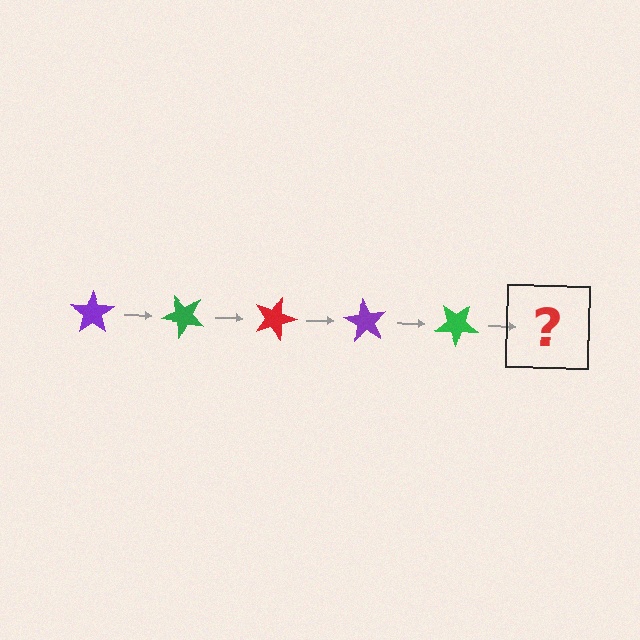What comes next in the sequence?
The next element should be a red star, rotated 225 degrees from the start.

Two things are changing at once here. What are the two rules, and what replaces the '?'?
The two rules are that it rotates 45 degrees each step and the color cycles through purple, green, and red. The '?' should be a red star, rotated 225 degrees from the start.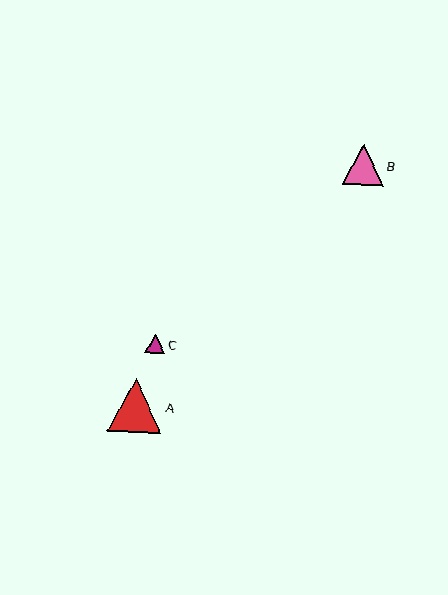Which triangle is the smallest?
Triangle C is the smallest with a size of approximately 19 pixels.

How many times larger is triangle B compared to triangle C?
Triangle B is approximately 2.1 times the size of triangle C.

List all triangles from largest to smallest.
From largest to smallest: A, B, C.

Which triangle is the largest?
Triangle A is the largest with a size of approximately 54 pixels.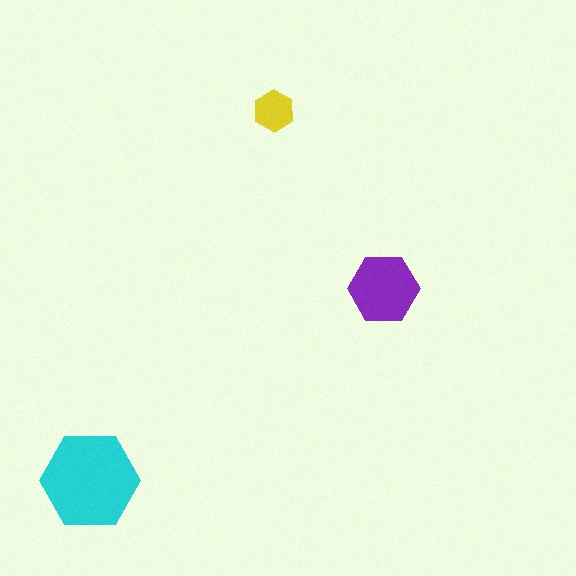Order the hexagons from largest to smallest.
the cyan one, the purple one, the yellow one.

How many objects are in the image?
There are 3 objects in the image.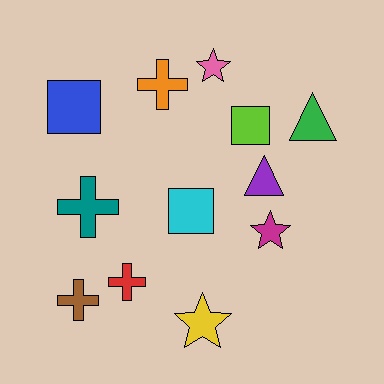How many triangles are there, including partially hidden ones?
There are 2 triangles.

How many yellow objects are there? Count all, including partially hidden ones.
There is 1 yellow object.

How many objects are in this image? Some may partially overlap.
There are 12 objects.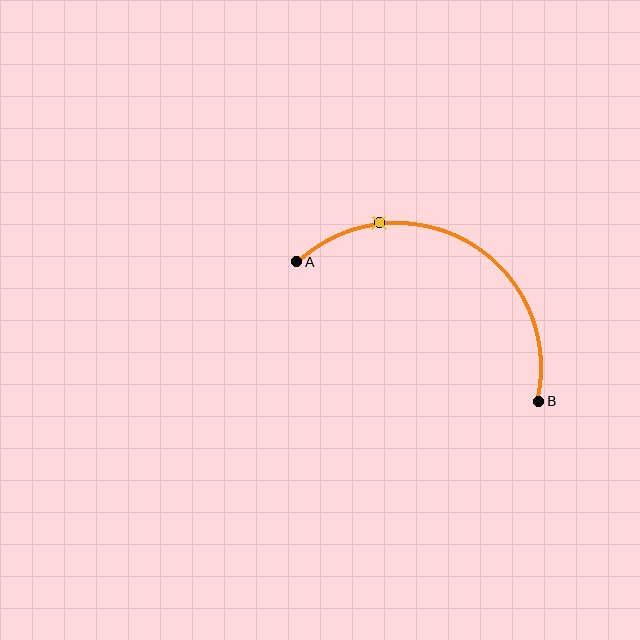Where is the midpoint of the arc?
The arc midpoint is the point on the curve farthest from the straight line joining A and B. It sits above that line.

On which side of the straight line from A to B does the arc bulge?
The arc bulges above the straight line connecting A and B.